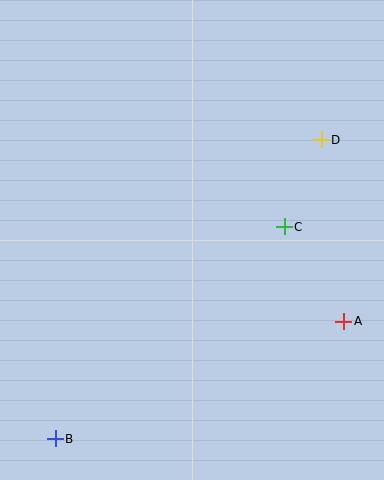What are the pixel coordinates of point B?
Point B is at (55, 439).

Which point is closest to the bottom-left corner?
Point B is closest to the bottom-left corner.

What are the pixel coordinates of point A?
Point A is at (344, 321).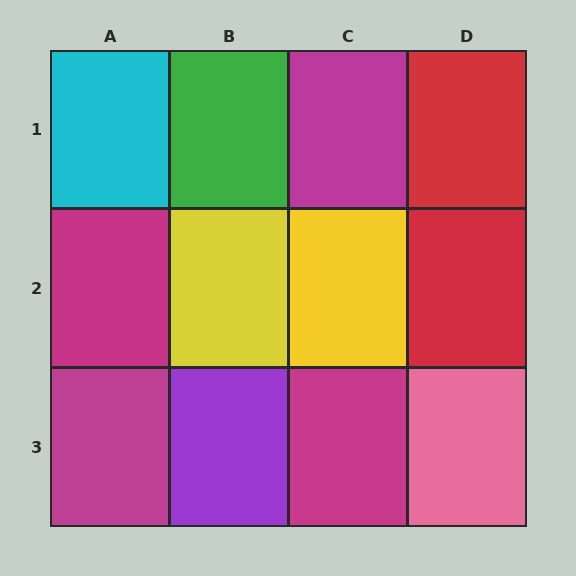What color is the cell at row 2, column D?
Red.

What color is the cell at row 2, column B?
Yellow.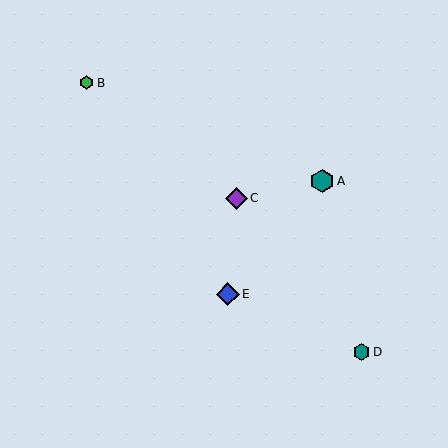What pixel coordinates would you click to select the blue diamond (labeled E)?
Click at (228, 294) to select the blue diamond E.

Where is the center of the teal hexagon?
The center of the teal hexagon is at (361, 352).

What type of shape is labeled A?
Shape A is a teal hexagon.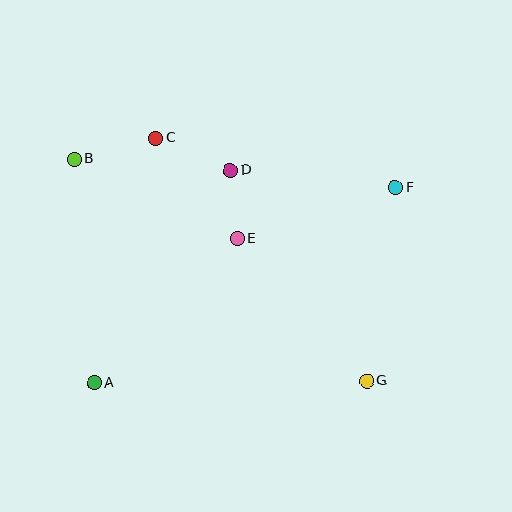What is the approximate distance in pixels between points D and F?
The distance between D and F is approximately 166 pixels.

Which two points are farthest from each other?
Points B and G are farthest from each other.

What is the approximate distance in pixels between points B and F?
The distance between B and F is approximately 323 pixels.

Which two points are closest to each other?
Points D and E are closest to each other.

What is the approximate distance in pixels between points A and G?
The distance between A and G is approximately 272 pixels.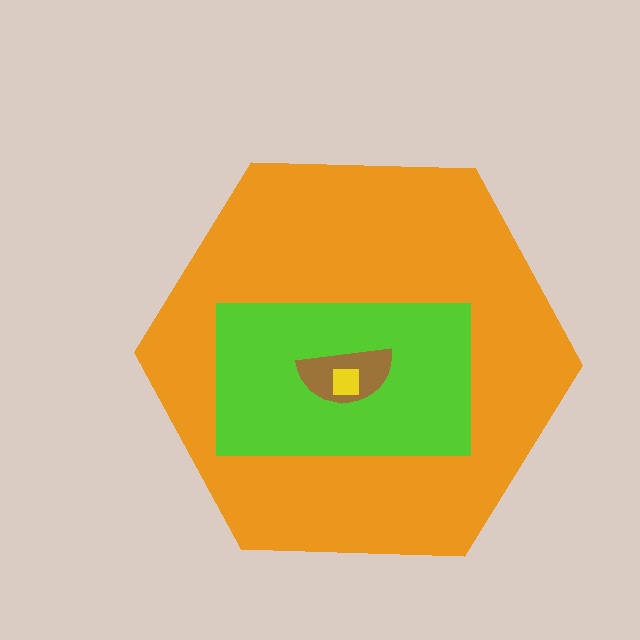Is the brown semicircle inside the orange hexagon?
Yes.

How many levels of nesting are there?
4.